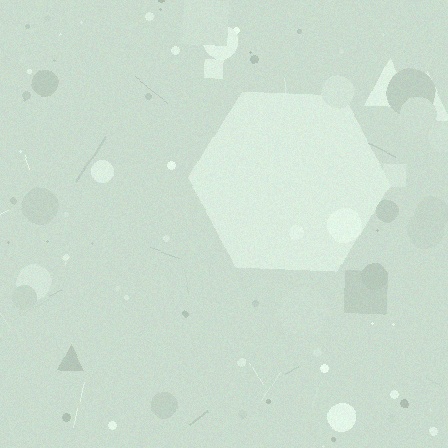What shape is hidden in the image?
A hexagon is hidden in the image.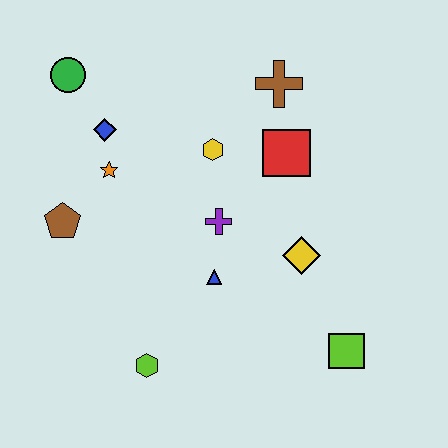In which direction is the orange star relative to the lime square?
The orange star is to the left of the lime square.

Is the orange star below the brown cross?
Yes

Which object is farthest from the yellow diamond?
The green circle is farthest from the yellow diamond.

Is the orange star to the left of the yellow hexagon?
Yes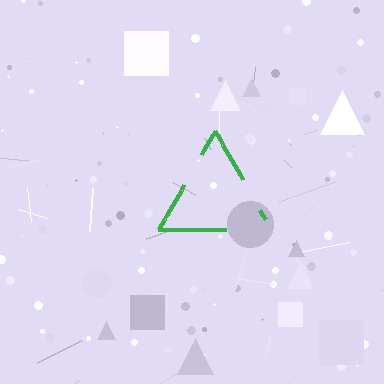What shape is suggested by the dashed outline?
The dashed outline suggests a triangle.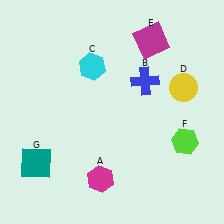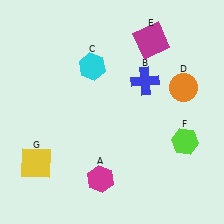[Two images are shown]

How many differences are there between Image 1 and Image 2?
There are 2 differences between the two images.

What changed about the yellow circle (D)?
In Image 1, D is yellow. In Image 2, it changed to orange.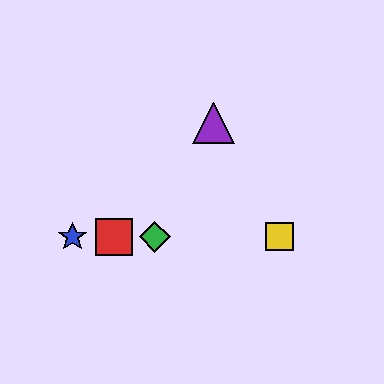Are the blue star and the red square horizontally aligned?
Yes, both are at y≈237.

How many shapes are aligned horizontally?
4 shapes (the red square, the blue star, the green diamond, the yellow square) are aligned horizontally.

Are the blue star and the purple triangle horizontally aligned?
No, the blue star is at y≈237 and the purple triangle is at y≈123.